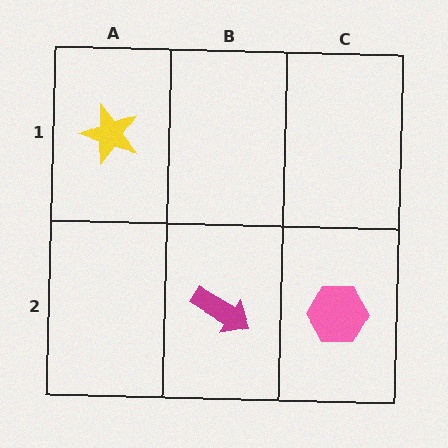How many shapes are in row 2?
2 shapes.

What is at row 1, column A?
A yellow star.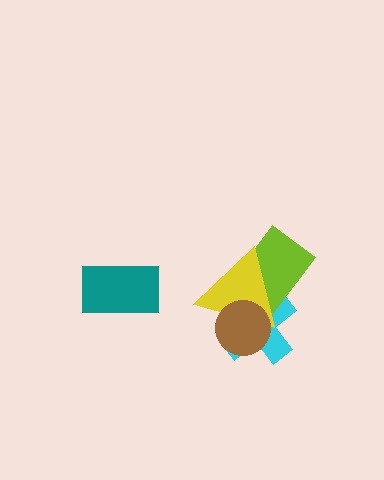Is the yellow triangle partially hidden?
Yes, it is partially covered by another shape.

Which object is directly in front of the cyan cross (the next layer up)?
The lime rectangle is directly in front of the cyan cross.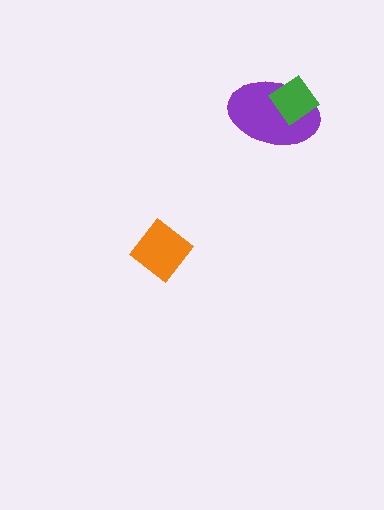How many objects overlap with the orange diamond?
0 objects overlap with the orange diamond.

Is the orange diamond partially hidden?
No, no other shape covers it.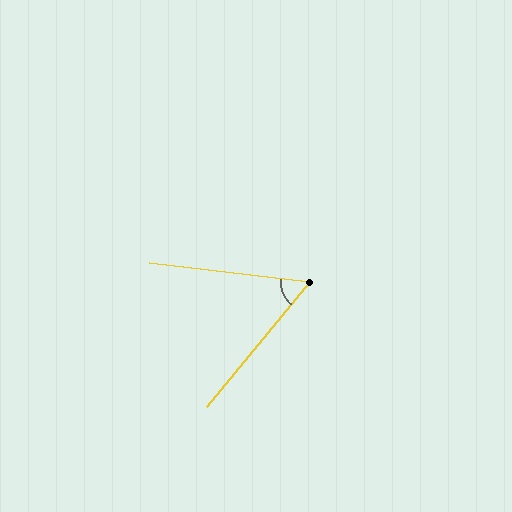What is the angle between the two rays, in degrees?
Approximately 57 degrees.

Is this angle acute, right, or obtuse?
It is acute.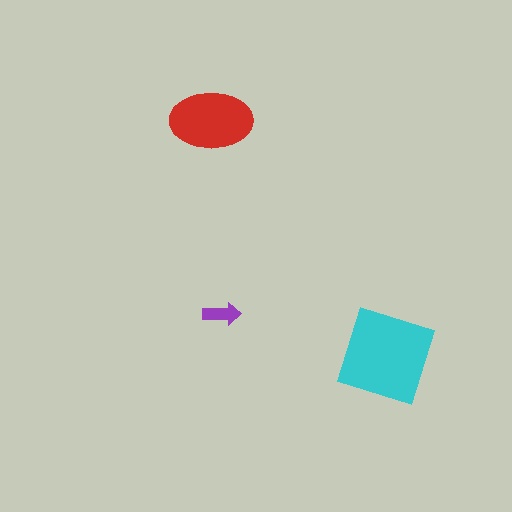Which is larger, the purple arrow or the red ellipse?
The red ellipse.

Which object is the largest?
The cyan diamond.